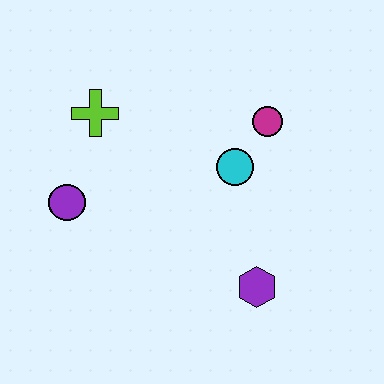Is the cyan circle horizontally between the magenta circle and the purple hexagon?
No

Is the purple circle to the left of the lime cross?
Yes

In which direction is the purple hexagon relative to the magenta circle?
The purple hexagon is below the magenta circle.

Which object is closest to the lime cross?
The purple circle is closest to the lime cross.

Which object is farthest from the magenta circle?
The purple circle is farthest from the magenta circle.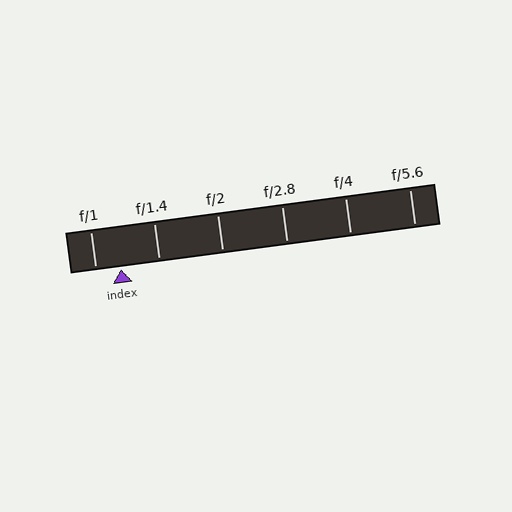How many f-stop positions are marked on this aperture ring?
There are 6 f-stop positions marked.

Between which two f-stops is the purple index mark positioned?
The index mark is between f/1 and f/1.4.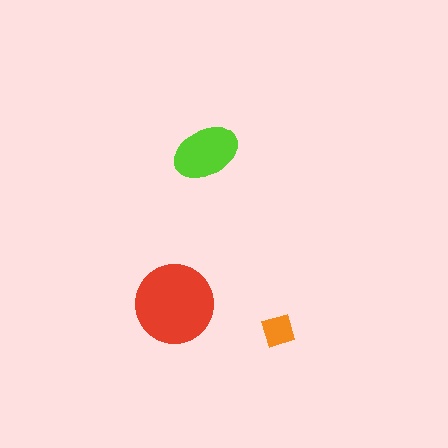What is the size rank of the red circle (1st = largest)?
1st.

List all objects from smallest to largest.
The orange square, the lime ellipse, the red circle.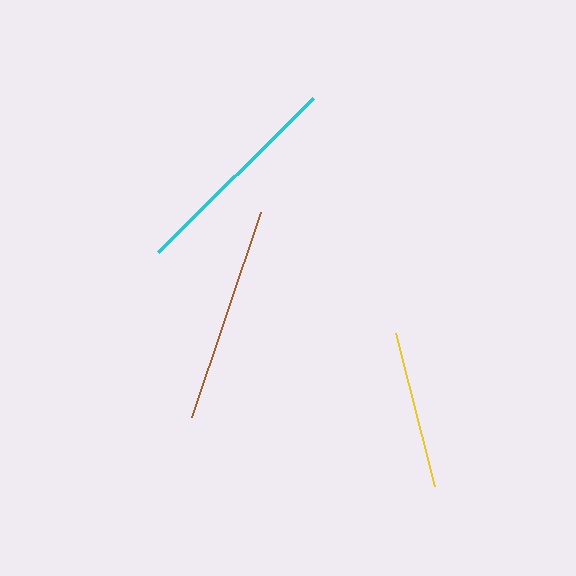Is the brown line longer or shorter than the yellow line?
The brown line is longer than the yellow line.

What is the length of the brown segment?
The brown segment is approximately 216 pixels long.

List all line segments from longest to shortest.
From longest to shortest: cyan, brown, yellow.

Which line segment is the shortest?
The yellow line is the shortest at approximately 158 pixels.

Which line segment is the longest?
The cyan line is the longest at approximately 218 pixels.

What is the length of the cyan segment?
The cyan segment is approximately 218 pixels long.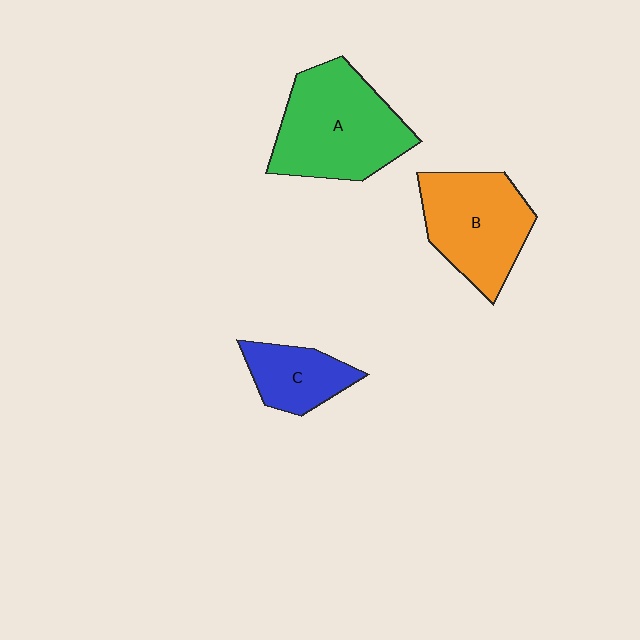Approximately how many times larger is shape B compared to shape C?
Approximately 1.7 times.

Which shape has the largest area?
Shape A (green).